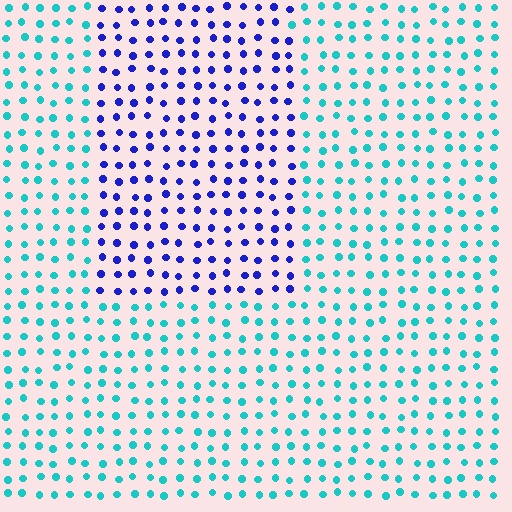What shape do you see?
I see a rectangle.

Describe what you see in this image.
The image is filled with small cyan elements in a uniform arrangement. A rectangle-shaped region is visible where the elements are tinted to a slightly different hue, forming a subtle color boundary.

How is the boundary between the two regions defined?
The boundary is defined purely by a slight shift in hue (about 60 degrees). Spacing, size, and orientation are identical on both sides.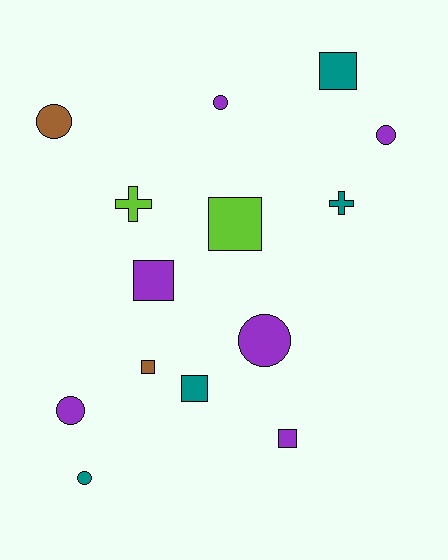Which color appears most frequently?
Purple, with 6 objects.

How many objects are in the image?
There are 14 objects.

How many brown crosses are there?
There are no brown crosses.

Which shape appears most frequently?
Square, with 6 objects.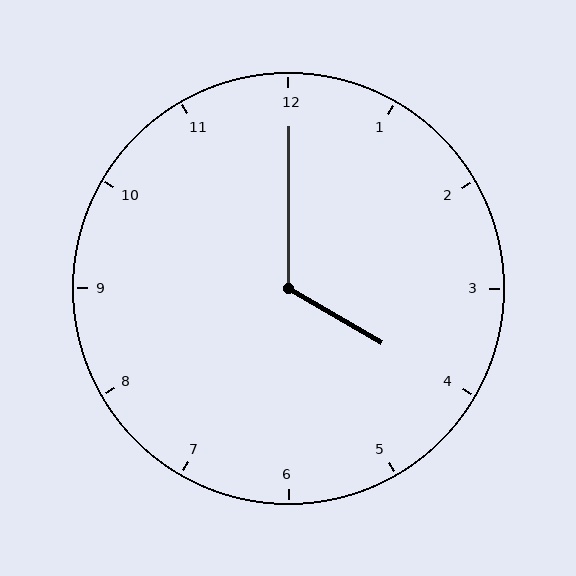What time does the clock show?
4:00.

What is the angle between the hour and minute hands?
Approximately 120 degrees.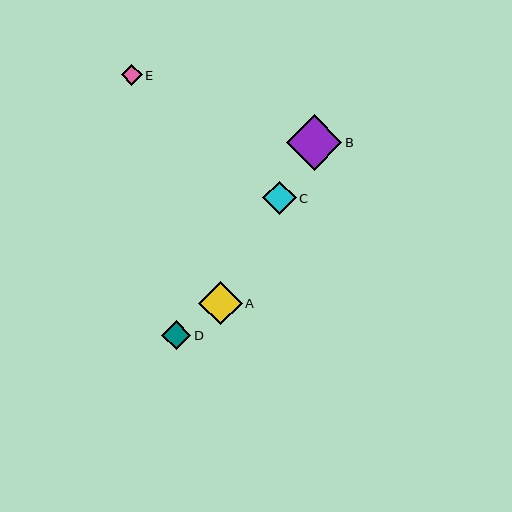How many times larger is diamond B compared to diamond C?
Diamond B is approximately 1.7 times the size of diamond C.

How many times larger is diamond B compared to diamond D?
Diamond B is approximately 1.9 times the size of diamond D.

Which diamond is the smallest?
Diamond E is the smallest with a size of approximately 21 pixels.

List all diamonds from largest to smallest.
From largest to smallest: B, A, C, D, E.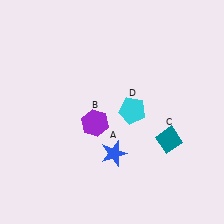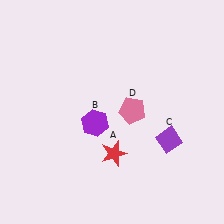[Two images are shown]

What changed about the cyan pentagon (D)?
In Image 1, D is cyan. In Image 2, it changed to pink.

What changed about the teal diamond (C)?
In Image 1, C is teal. In Image 2, it changed to purple.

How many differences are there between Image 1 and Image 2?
There are 3 differences between the two images.